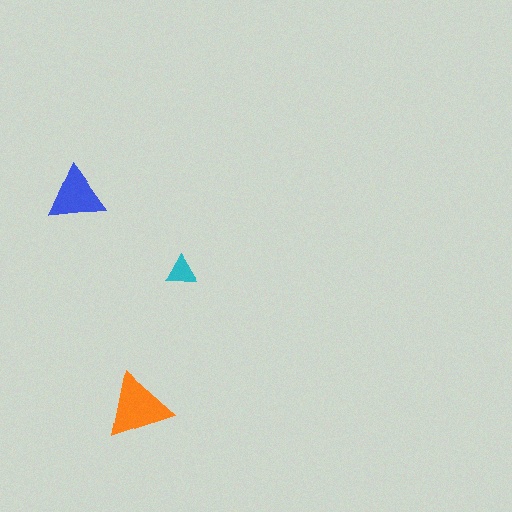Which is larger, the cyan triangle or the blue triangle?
The blue one.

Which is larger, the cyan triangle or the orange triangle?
The orange one.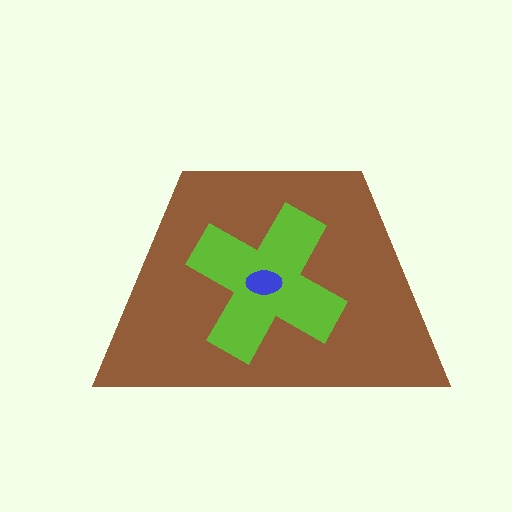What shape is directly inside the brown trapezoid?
The lime cross.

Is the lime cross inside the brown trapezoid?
Yes.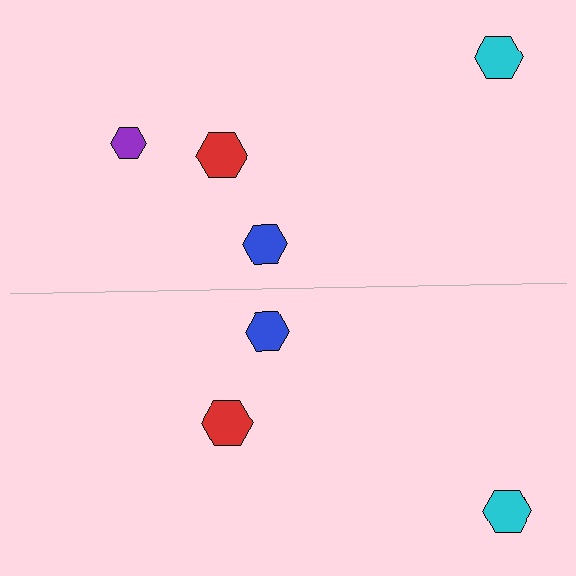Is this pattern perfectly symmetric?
No, the pattern is not perfectly symmetric. A purple hexagon is missing from the bottom side.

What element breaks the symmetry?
A purple hexagon is missing from the bottom side.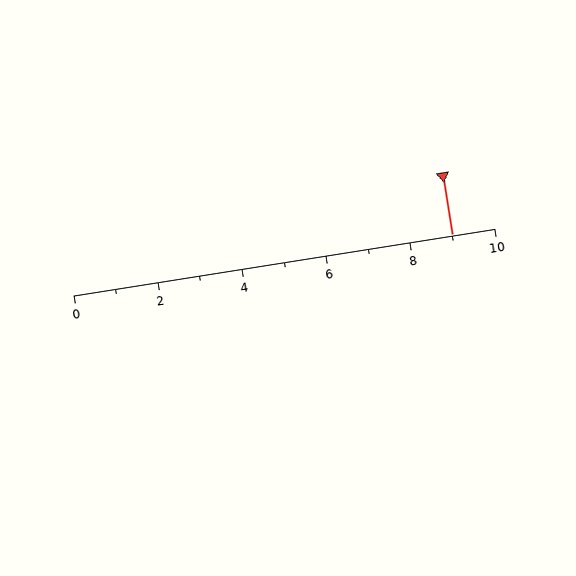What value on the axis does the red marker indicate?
The marker indicates approximately 9.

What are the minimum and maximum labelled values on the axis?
The axis runs from 0 to 10.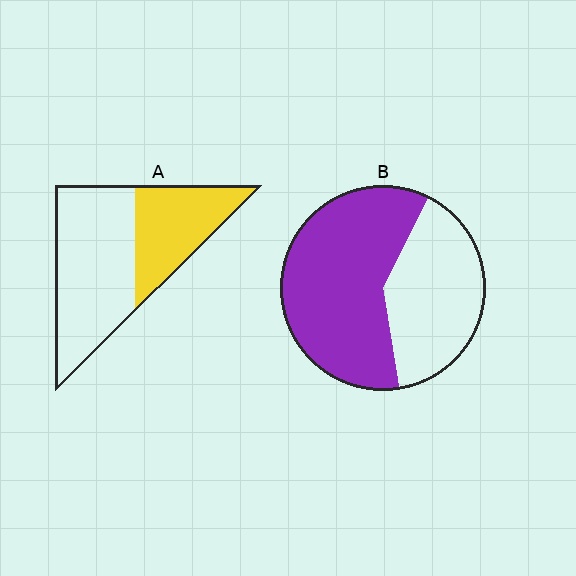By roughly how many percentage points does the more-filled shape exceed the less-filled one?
By roughly 20 percentage points (B over A).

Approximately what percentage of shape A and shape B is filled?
A is approximately 40% and B is approximately 60%.